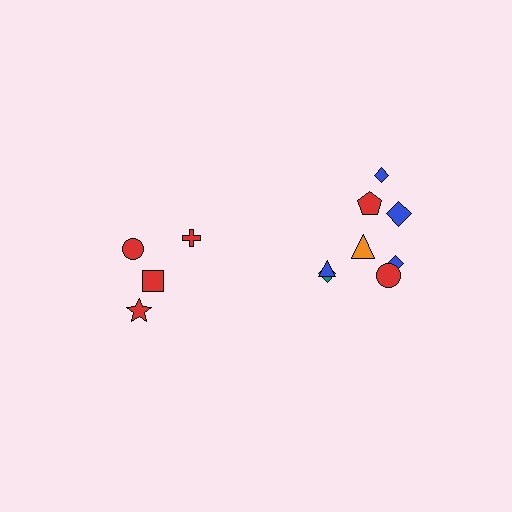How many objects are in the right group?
There are 8 objects.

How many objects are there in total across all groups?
There are 12 objects.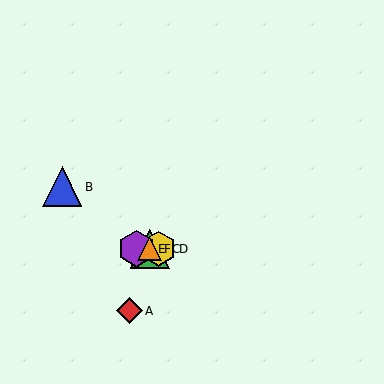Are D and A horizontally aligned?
No, D is at y≈249 and A is at y≈311.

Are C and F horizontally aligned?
Yes, both are at y≈249.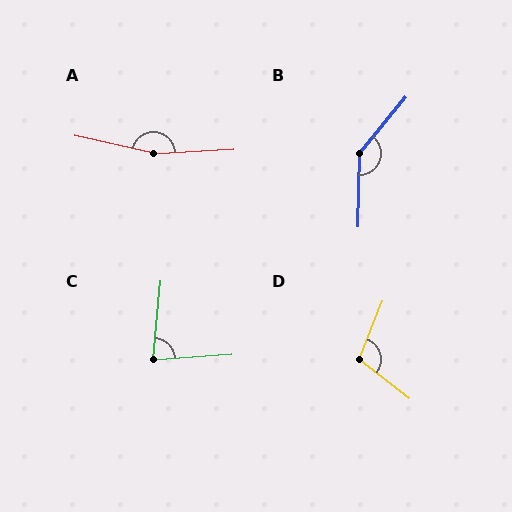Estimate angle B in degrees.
Approximately 142 degrees.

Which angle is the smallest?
C, at approximately 81 degrees.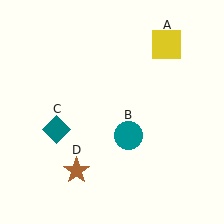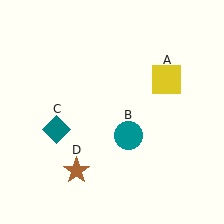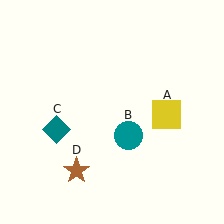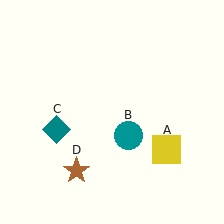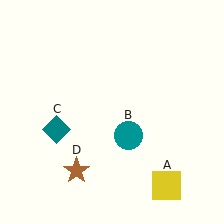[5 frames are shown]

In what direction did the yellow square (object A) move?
The yellow square (object A) moved down.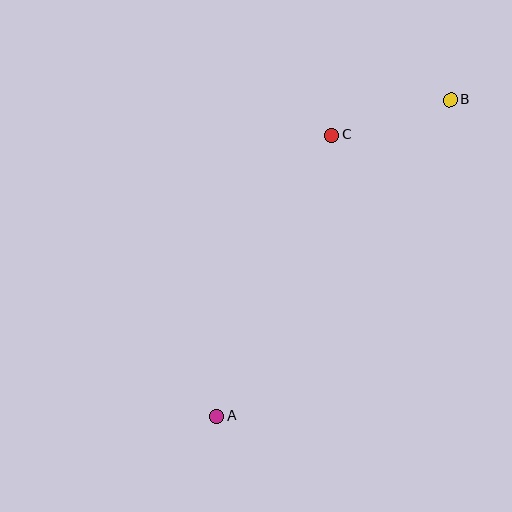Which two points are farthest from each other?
Points A and B are farthest from each other.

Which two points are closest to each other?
Points B and C are closest to each other.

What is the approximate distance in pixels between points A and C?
The distance between A and C is approximately 304 pixels.